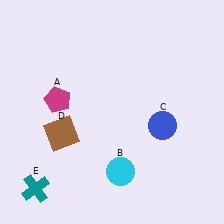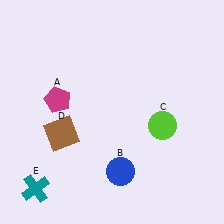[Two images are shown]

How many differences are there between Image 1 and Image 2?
There are 2 differences between the two images.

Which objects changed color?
B changed from cyan to blue. C changed from blue to lime.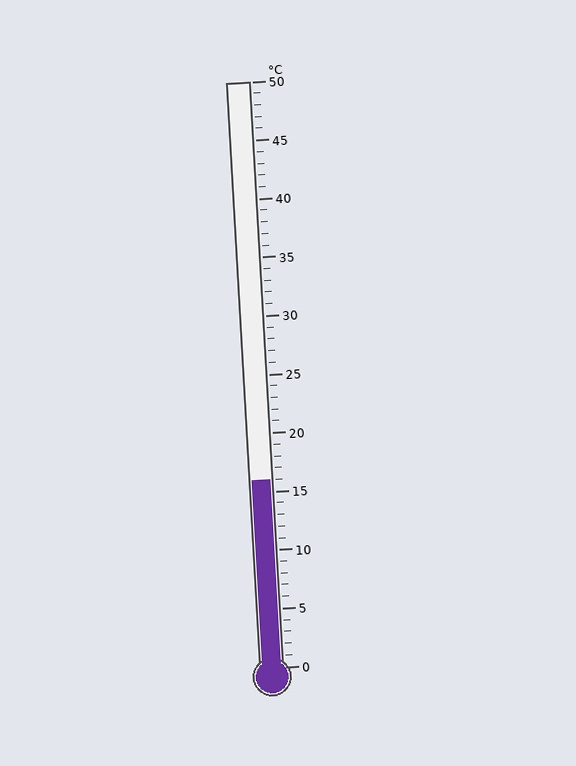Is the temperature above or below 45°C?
The temperature is below 45°C.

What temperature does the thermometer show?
The thermometer shows approximately 16°C.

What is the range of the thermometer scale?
The thermometer scale ranges from 0°C to 50°C.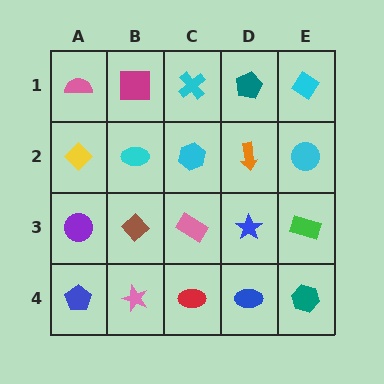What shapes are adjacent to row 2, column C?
A cyan cross (row 1, column C), a pink rectangle (row 3, column C), a cyan ellipse (row 2, column B), an orange arrow (row 2, column D).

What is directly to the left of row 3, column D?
A pink rectangle.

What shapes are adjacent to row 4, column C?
A pink rectangle (row 3, column C), a pink star (row 4, column B), a blue ellipse (row 4, column D).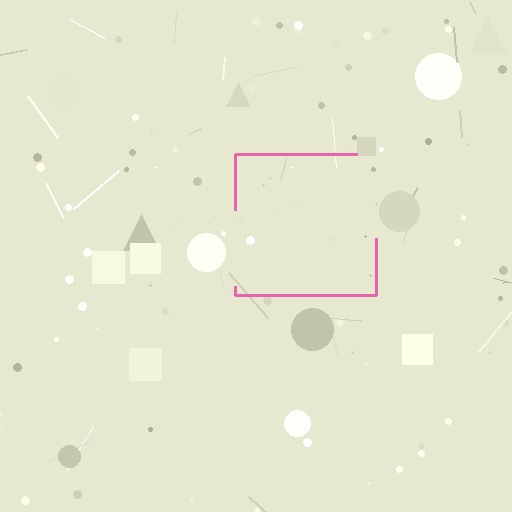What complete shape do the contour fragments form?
The contour fragments form a square.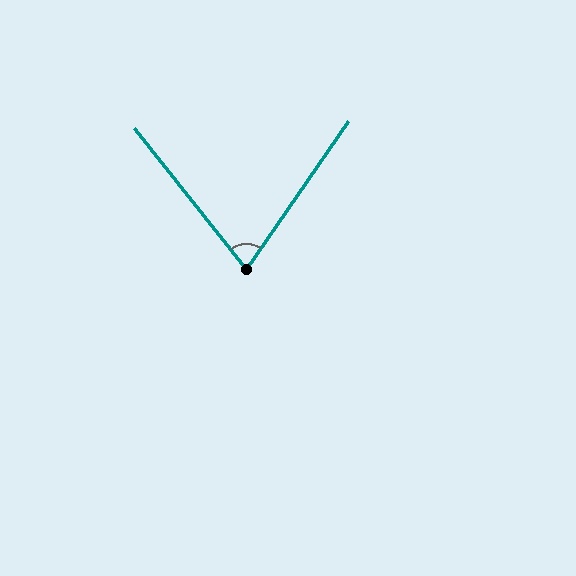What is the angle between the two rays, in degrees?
Approximately 73 degrees.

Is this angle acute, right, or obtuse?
It is acute.